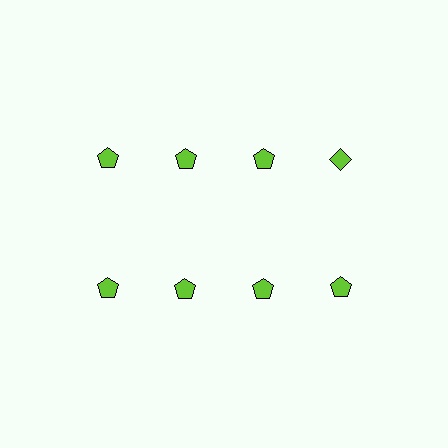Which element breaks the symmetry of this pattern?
The lime diamond in the top row, second from right column breaks the symmetry. All other shapes are lime pentagons.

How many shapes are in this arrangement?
There are 8 shapes arranged in a grid pattern.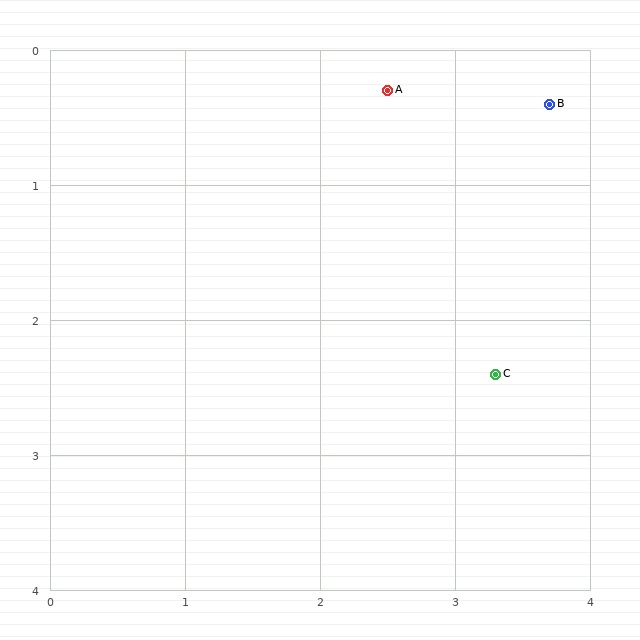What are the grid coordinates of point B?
Point B is at approximately (3.7, 0.4).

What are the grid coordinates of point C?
Point C is at approximately (3.3, 2.4).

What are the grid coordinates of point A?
Point A is at approximately (2.5, 0.3).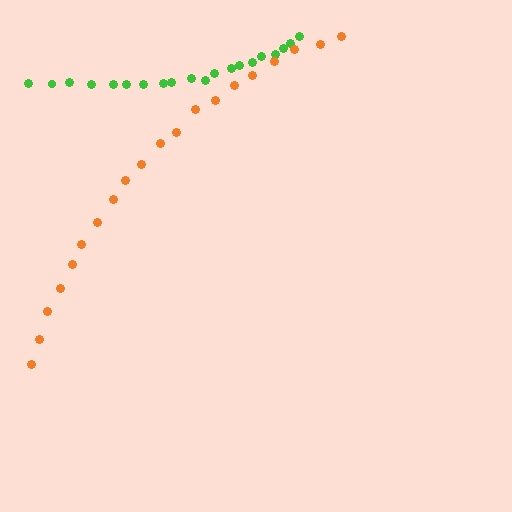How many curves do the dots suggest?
There are 2 distinct paths.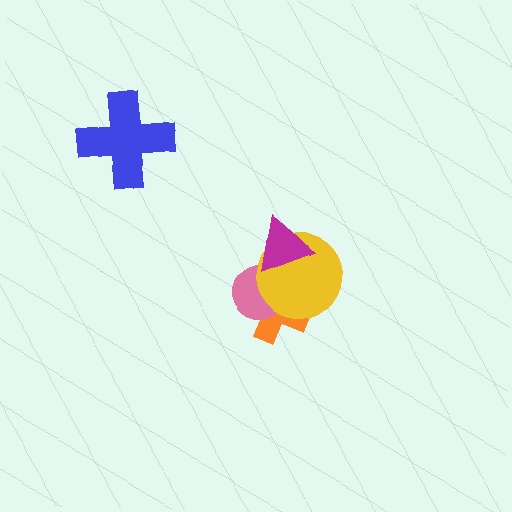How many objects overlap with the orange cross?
2 objects overlap with the orange cross.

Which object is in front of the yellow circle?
The magenta triangle is in front of the yellow circle.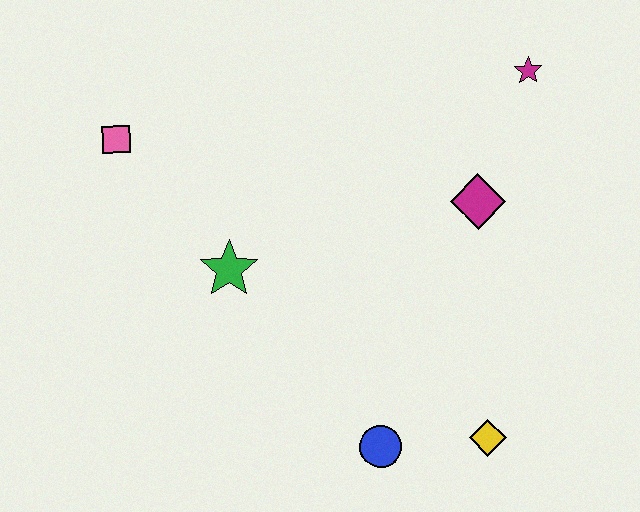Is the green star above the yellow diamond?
Yes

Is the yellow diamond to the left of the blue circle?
No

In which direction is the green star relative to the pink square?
The green star is below the pink square.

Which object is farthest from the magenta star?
The pink square is farthest from the magenta star.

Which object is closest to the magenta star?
The magenta diamond is closest to the magenta star.